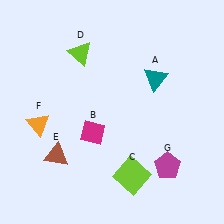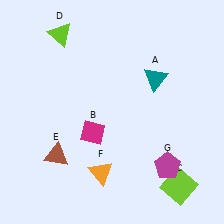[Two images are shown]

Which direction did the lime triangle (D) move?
The lime triangle (D) moved left.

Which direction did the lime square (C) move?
The lime square (C) moved right.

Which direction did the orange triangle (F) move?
The orange triangle (F) moved right.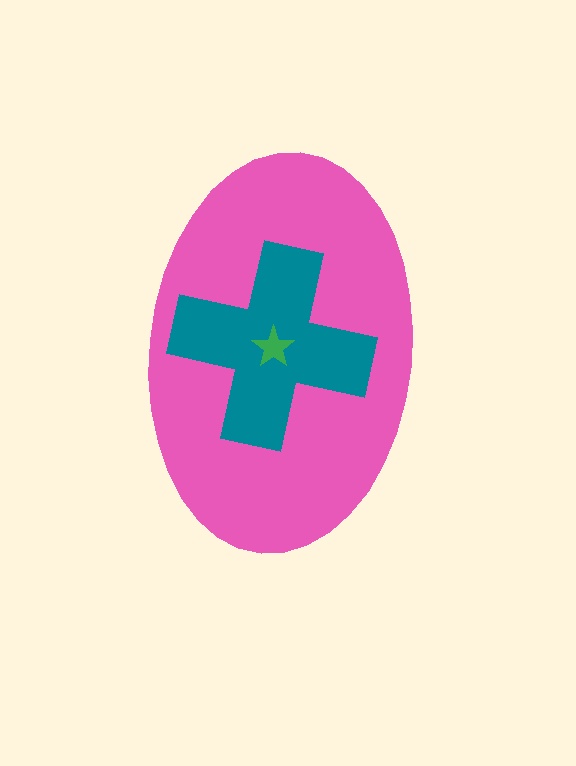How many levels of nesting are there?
3.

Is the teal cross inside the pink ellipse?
Yes.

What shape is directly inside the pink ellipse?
The teal cross.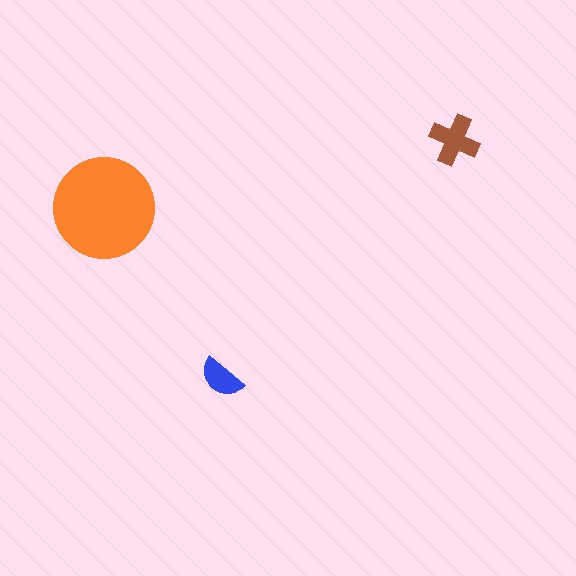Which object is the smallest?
The blue semicircle.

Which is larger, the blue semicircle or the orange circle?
The orange circle.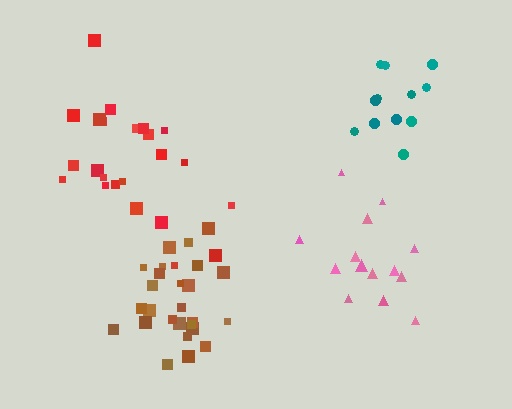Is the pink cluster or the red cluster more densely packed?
Pink.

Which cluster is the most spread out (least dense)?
Red.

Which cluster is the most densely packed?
Brown.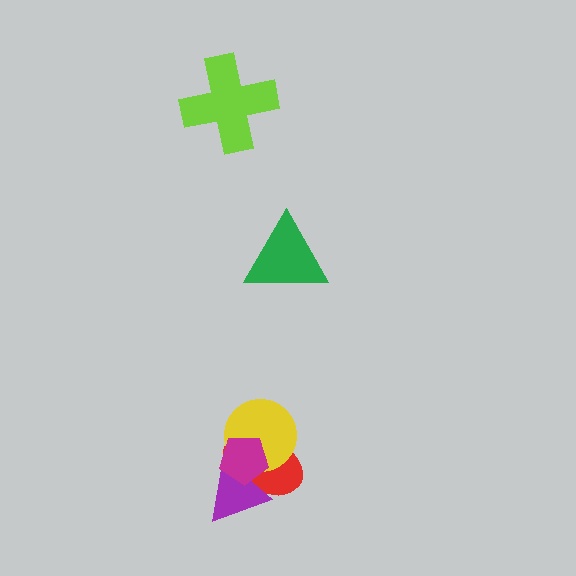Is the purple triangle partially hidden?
Yes, it is partially covered by another shape.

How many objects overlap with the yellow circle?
3 objects overlap with the yellow circle.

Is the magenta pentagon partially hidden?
No, no other shape covers it.